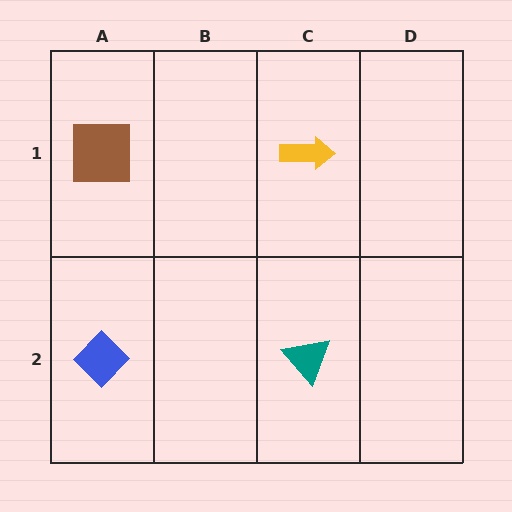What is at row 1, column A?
A brown square.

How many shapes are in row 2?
2 shapes.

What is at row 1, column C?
A yellow arrow.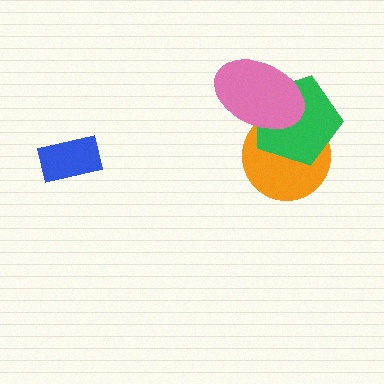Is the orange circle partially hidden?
Yes, it is partially covered by another shape.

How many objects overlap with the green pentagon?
2 objects overlap with the green pentagon.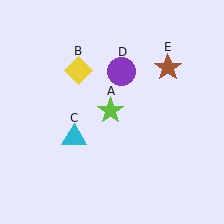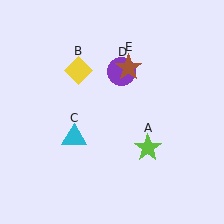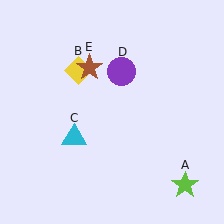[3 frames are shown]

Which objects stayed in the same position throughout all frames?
Yellow diamond (object B) and cyan triangle (object C) and purple circle (object D) remained stationary.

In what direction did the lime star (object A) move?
The lime star (object A) moved down and to the right.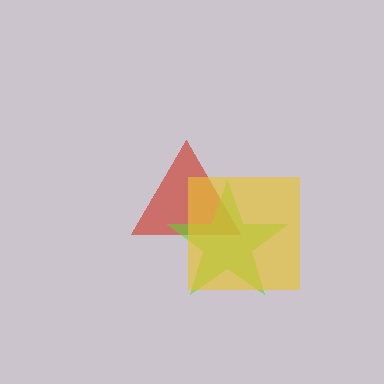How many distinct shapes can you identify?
There are 3 distinct shapes: a red triangle, a lime star, a yellow square.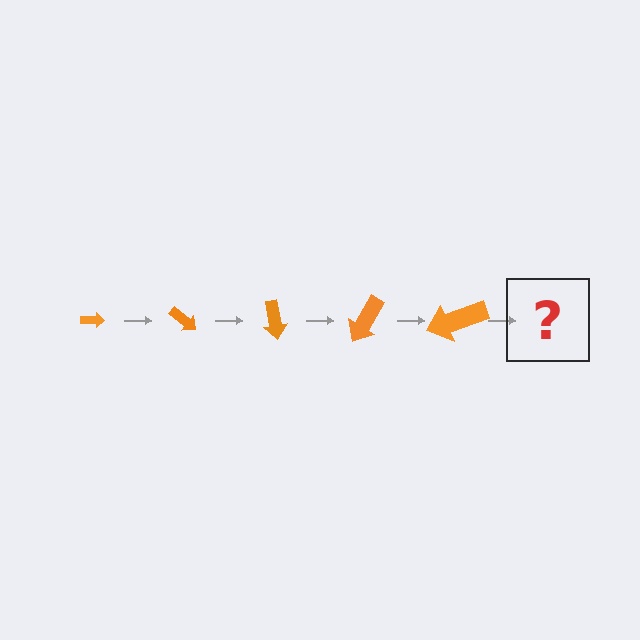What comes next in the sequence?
The next element should be an arrow, larger than the previous one and rotated 200 degrees from the start.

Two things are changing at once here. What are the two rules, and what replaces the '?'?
The two rules are that the arrow grows larger each step and it rotates 40 degrees each step. The '?' should be an arrow, larger than the previous one and rotated 200 degrees from the start.